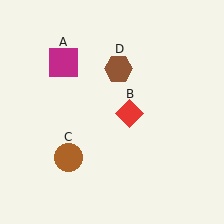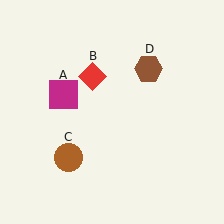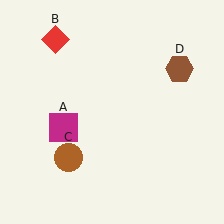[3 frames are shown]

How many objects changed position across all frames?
3 objects changed position: magenta square (object A), red diamond (object B), brown hexagon (object D).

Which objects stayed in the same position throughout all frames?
Brown circle (object C) remained stationary.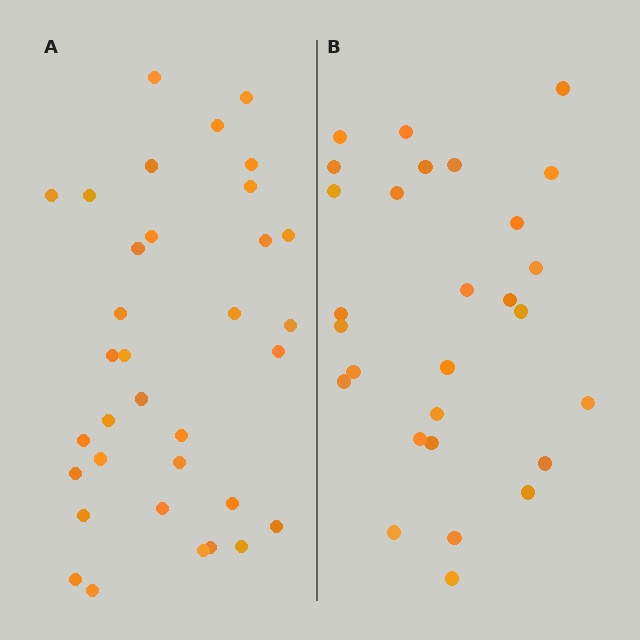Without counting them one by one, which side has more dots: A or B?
Region A (the left region) has more dots.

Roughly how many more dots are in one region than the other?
Region A has about 6 more dots than region B.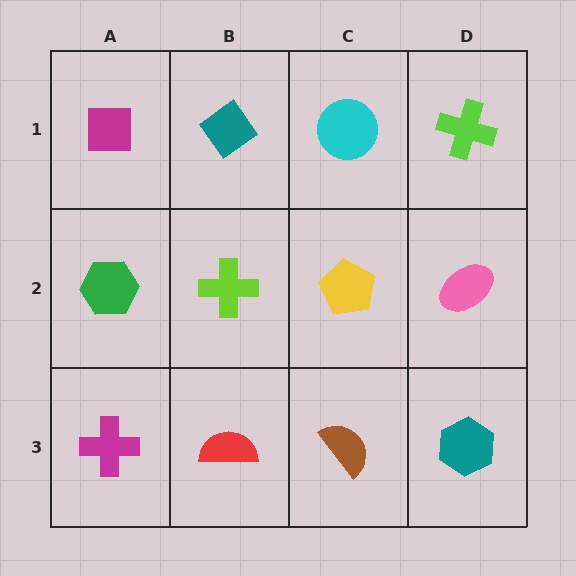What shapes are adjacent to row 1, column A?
A green hexagon (row 2, column A), a teal diamond (row 1, column B).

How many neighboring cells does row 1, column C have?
3.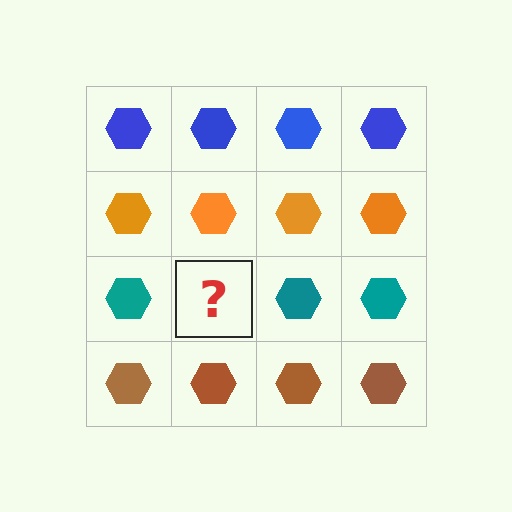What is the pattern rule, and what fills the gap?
The rule is that each row has a consistent color. The gap should be filled with a teal hexagon.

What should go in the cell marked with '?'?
The missing cell should contain a teal hexagon.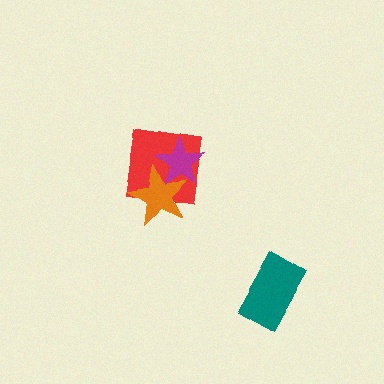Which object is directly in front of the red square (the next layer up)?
The orange star is directly in front of the red square.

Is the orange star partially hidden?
Yes, it is partially covered by another shape.